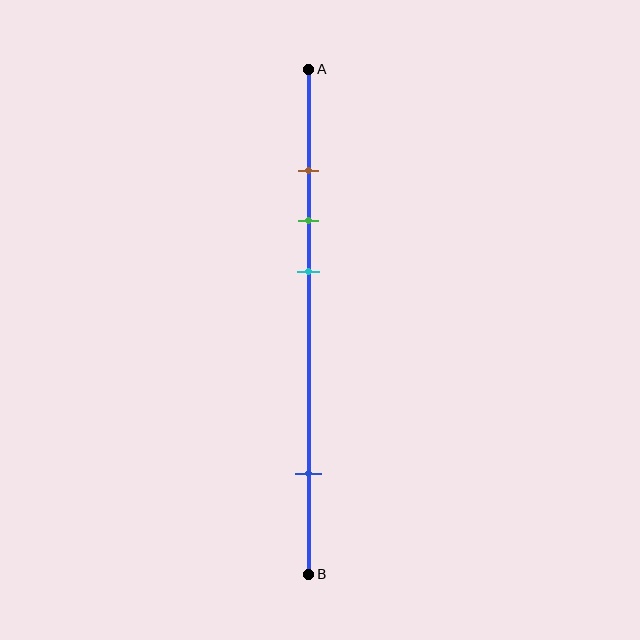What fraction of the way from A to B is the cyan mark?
The cyan mark is approximately 40% (0.4) of the way from A to B.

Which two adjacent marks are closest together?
The brown and green marks are the closest adjacent pair.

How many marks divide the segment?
There are 4 marks dividing the segment.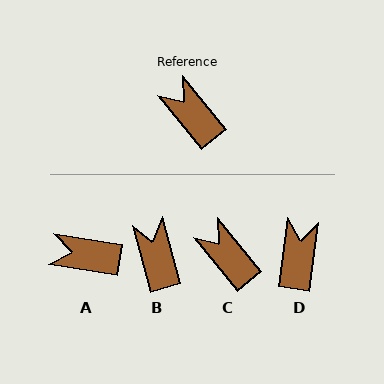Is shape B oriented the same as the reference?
No, it is off by about 23 degrees.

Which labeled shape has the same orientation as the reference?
C.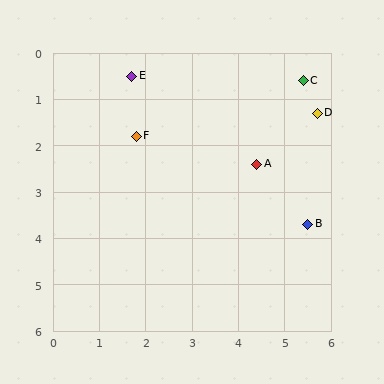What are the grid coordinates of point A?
Point A is at approximately (4.4, 2.4).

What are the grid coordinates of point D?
Point D is at approximately (5.7, 1.3).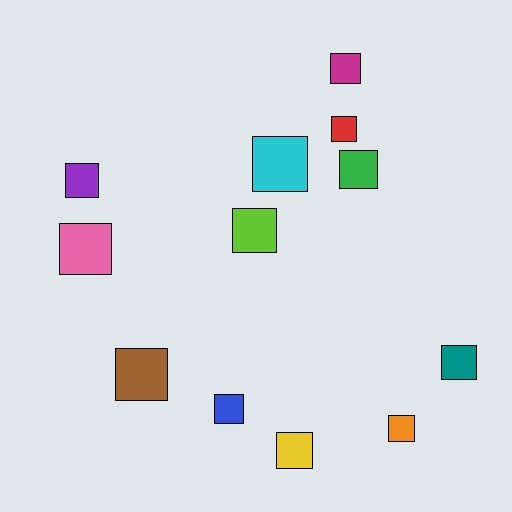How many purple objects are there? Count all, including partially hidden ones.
There is 1 purple object.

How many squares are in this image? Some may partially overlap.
There are 12 squares.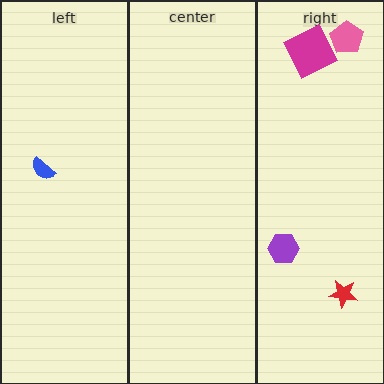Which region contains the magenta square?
The right region.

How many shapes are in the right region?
4.